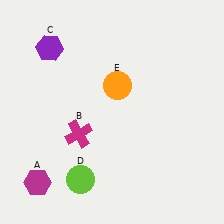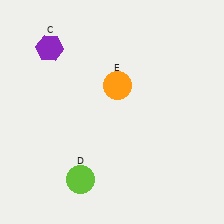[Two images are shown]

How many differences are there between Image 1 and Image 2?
There are 2 differences between the two images.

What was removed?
The magenta hexagon (A), the magenta cross (B) were removed in Image 2.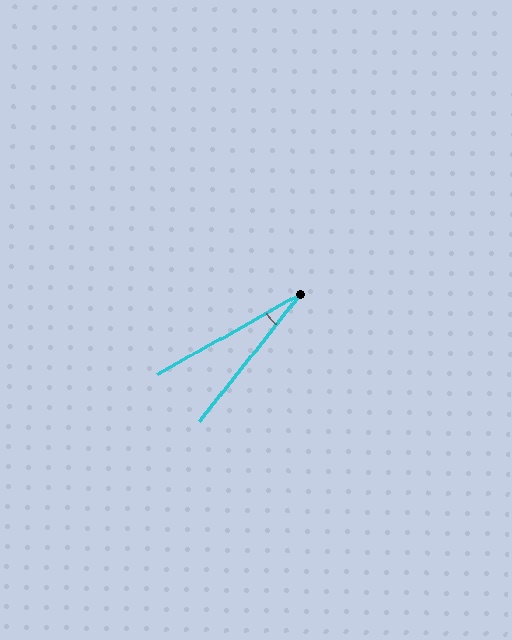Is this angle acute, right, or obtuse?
It is acute.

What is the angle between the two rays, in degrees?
Approximately 22 degrees.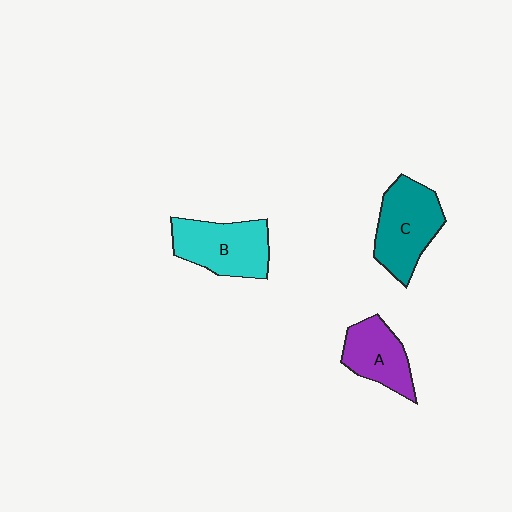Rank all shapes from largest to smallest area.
From largest to smallest: C (teal), B (cyan), A (purple).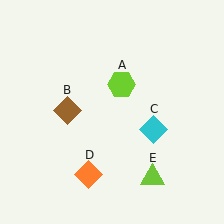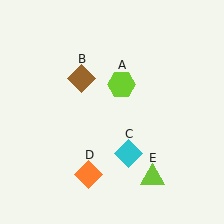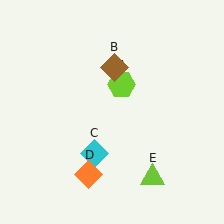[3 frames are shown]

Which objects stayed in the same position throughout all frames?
Lime hexagon (object A) and orange diamond (object D) and lime triangle (object E) remained stationary.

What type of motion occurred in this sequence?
The brown diamond (object B), cyan diamond (object C) rotated clockwise around the center of the scene.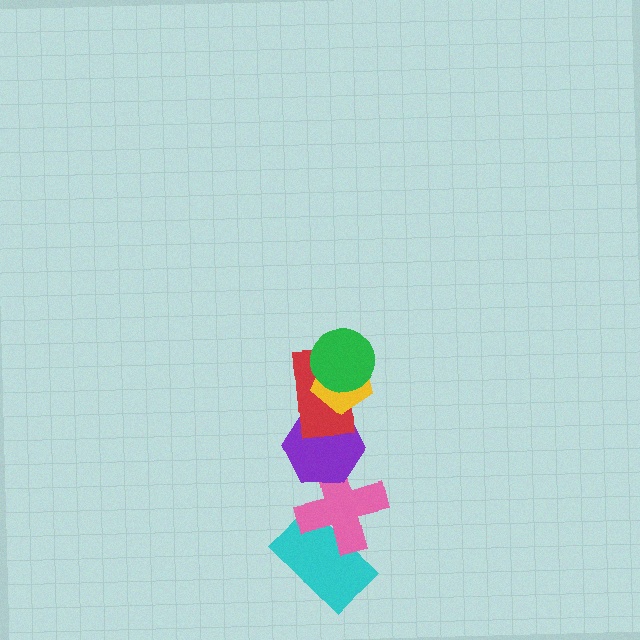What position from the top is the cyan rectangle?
The cyan rectangle is 6th from the top.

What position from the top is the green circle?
The green circle is 1st from the top.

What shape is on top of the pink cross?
The purple hexagon is on top of the pink cross.